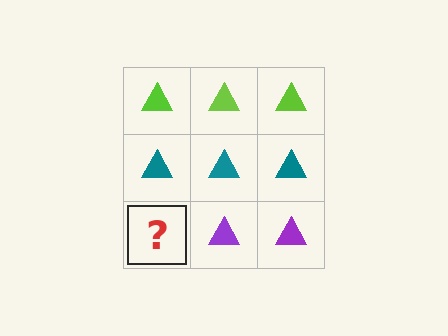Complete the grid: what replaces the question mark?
The question mark should be replaced with a purple triangle.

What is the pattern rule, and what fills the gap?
The rule is that each row has a consistent color. The gap should be filled with a purple triangle.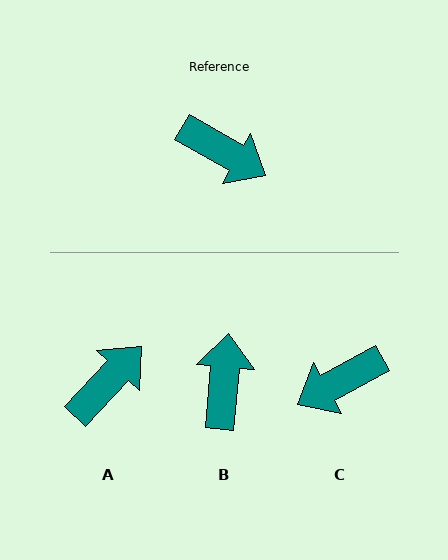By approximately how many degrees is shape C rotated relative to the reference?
Approximately 122 degrees clockwise.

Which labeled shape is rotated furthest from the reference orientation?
C, about 122 degrees away.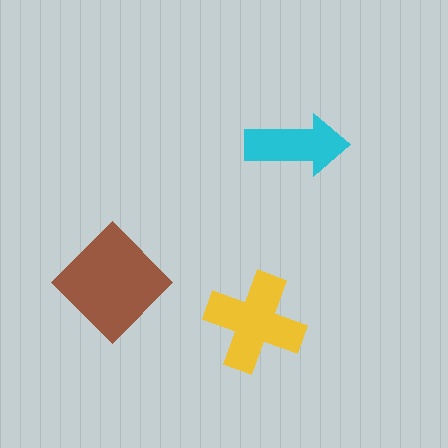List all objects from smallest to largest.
The cyan arrow, the yellow cross, the brown diamond.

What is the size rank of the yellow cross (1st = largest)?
2nd.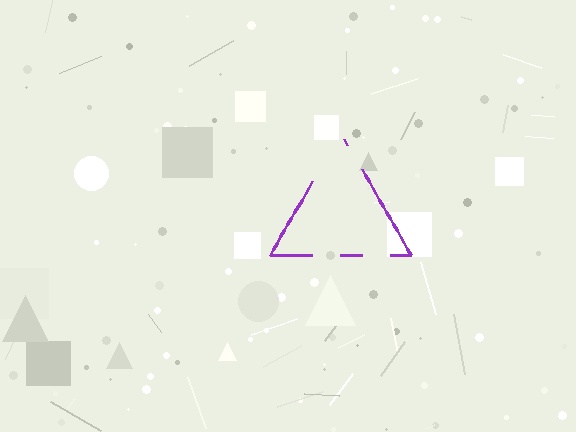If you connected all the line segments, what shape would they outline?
They would outline a triangle.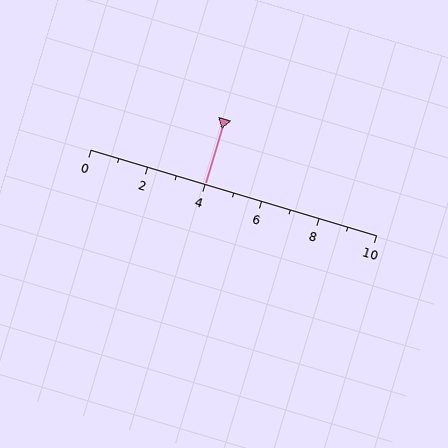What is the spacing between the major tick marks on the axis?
The major ticks are spaced 2 apart.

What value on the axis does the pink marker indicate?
The marker indicates approximately 4.